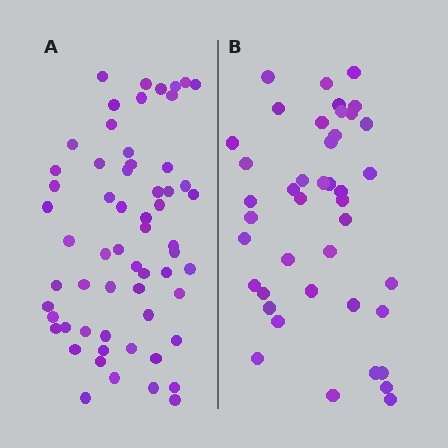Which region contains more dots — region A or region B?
Region A (the left region) has more dots.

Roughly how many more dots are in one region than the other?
Region A has approximately 20 more dots than region B.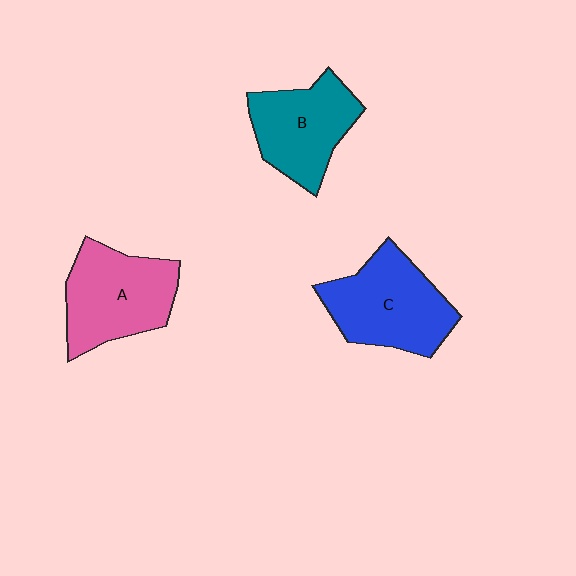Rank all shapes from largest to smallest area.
From largest to smallest: C (blue), A (pink), B (teal).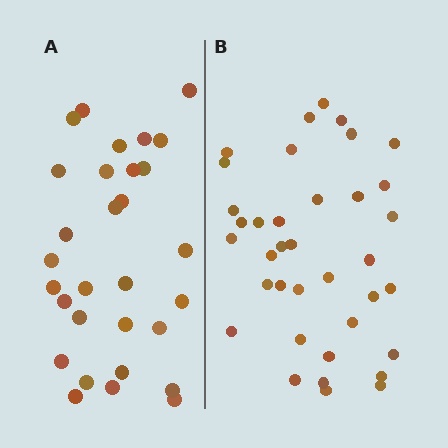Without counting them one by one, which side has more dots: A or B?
Region B (the right region) has more dots.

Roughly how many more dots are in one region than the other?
Region B has roughly 8 or so more dots than region A.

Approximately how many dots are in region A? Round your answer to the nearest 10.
About 30 dots.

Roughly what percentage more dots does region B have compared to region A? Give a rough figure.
About 25% more.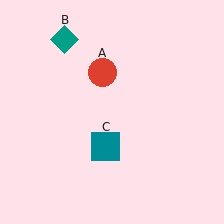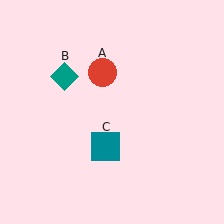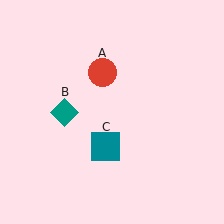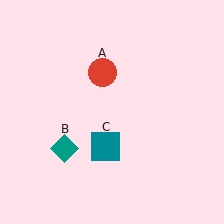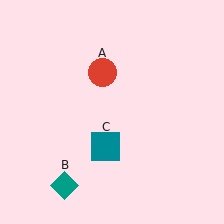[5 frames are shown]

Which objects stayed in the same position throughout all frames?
Red circle (object A) and teal square (object C) remained stationary.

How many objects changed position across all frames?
1 object changed position: teal diamond (object B).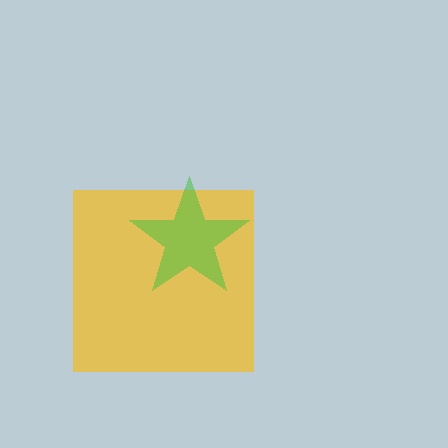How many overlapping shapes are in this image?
There are 2 overlapping shapes in the image.